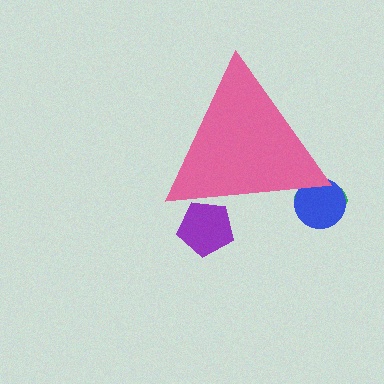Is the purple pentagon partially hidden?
Yes, the purple pentagon is partially hidden behind the pink triangle.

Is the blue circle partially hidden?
Yes, the blue circle is partially hidden behind the pink triangle.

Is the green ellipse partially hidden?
Yes, the green ellipse is partially hidden behind the pink triangle.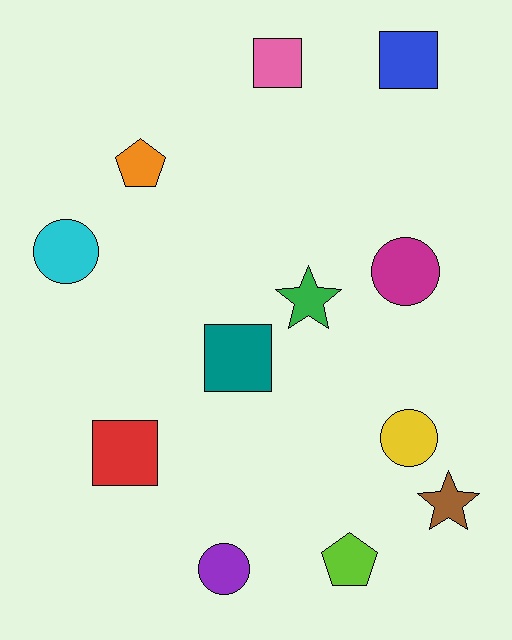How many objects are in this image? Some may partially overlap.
There are 12 objects.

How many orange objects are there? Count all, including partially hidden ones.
There is 1 orange object.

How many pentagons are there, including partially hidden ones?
There are 2 pentagons.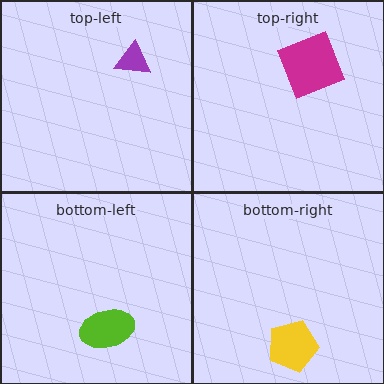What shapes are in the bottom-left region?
The lime ellipse.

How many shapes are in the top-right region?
1.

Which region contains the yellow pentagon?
The bottom-right region.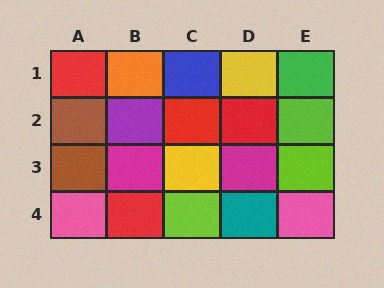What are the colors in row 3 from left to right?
Brown, magenta, yellow, magenta, lime.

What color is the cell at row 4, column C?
Lime.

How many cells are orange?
1 cell is orange.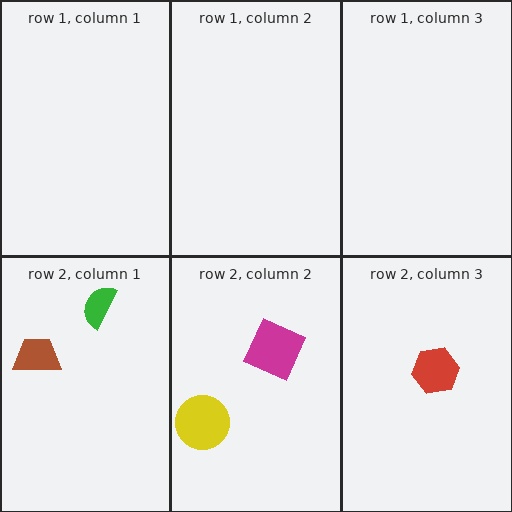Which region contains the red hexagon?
The row 2, column 3 region.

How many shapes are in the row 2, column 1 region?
2.